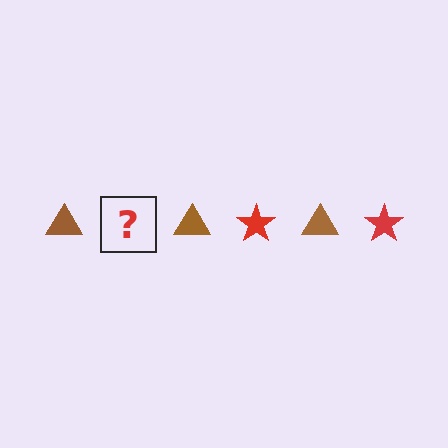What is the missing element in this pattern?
The missing element is a red star.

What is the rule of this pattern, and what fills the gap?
The rule is that the pattern alternates between brown triangle and red star. The gap should be filled with a red star.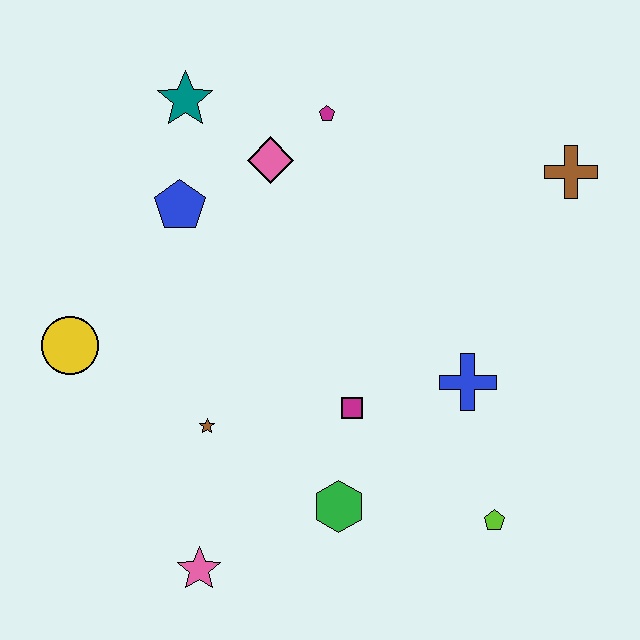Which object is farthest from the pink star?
The brown cross is farthest from the pink star.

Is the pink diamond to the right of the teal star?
Yes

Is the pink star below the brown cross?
Yes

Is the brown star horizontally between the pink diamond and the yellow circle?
Yes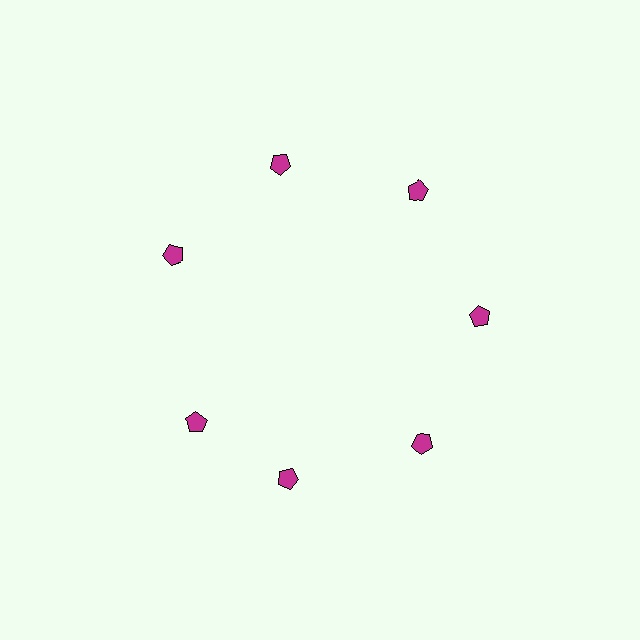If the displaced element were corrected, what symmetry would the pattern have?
It would have 7-fold rotational symmetry — the pattern would map onto itself every 51 degrees.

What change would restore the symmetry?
The symmetry would be restored by rotating it back into even spacing with its neighbors so that all 7 pentagons sit at equal angles and equal distance from the center.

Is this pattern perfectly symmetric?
No. The 7 magenta pentagons are arranged in a ring, but one element near the 8 o'clock position is rotated out of alignment along the ring, breaking the 7-fold rotational symmetry.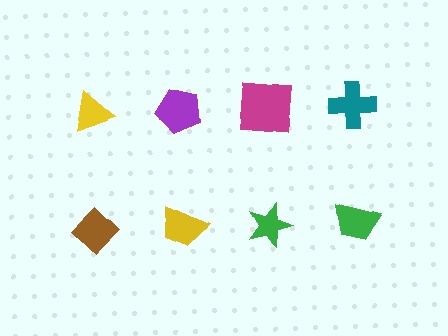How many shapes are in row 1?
4 shapes.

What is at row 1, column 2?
A purple pentagon.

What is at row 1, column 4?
A teal cross.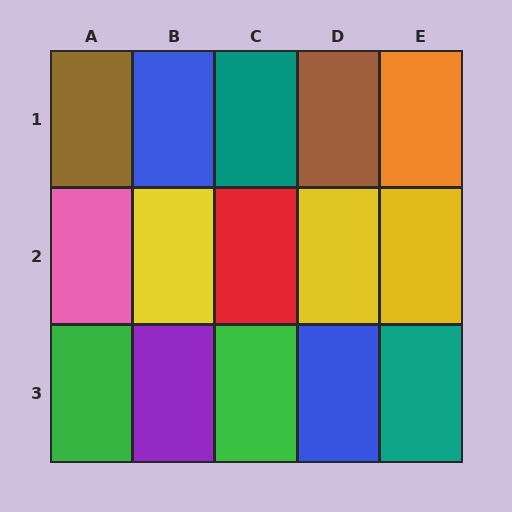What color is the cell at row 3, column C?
Green.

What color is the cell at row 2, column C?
Red.